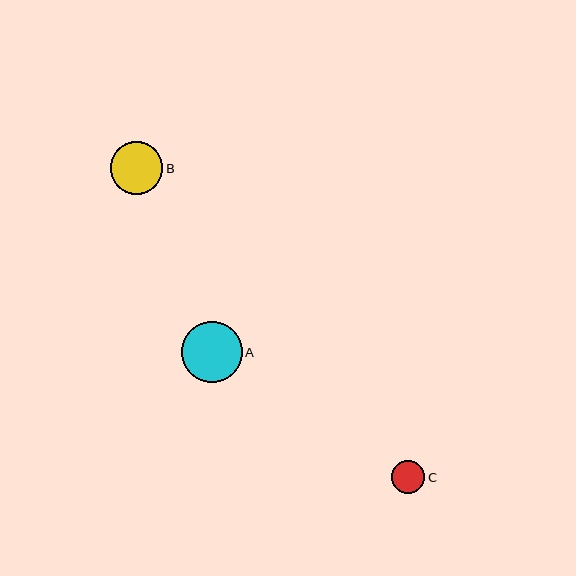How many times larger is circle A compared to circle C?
Circle A is approximately 1.8 times the size of circle C.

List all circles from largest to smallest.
From largest to smallest: A, B, C.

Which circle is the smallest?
Circle C is the smallest with a size of approximately 33 pixels.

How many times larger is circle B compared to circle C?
Circle B is approximately 1.6 times the size of circle C.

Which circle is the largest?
Circle A is the largest with a size of approximately 61 pixels.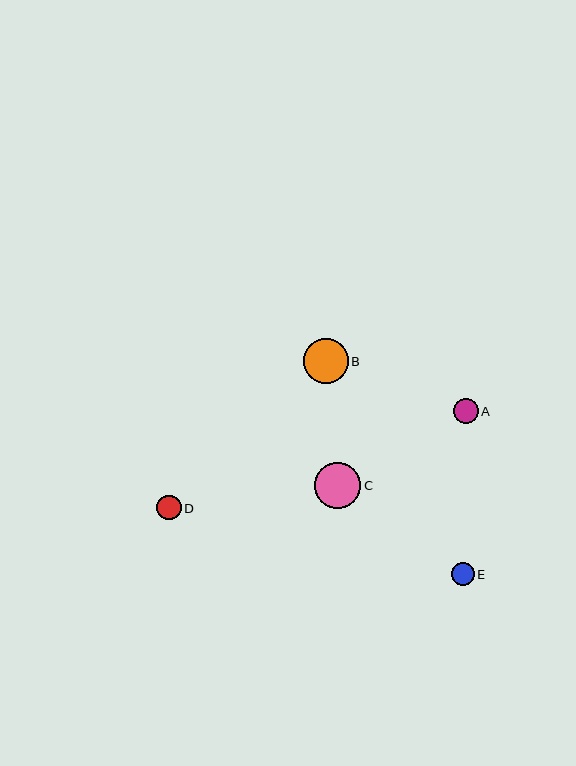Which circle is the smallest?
Circle E is the smallest with a size of approximately 23 pixels.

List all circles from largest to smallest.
From largest to smallest: C, B, A, D, E.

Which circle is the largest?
Circle C is the largest with a size of approximately 46 pixels.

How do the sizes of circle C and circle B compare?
Circle C and circle B are approximately the same size.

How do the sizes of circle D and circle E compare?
Circle D and circle E are approximately the same size.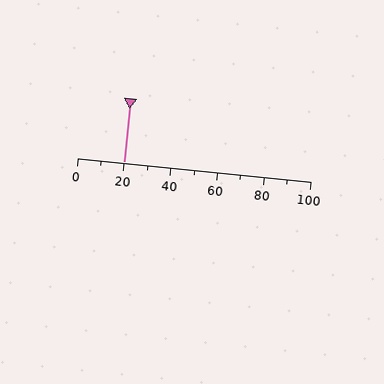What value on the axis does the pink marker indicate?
The marker indicates approximately 20.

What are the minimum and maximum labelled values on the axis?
The axis runs from 0 to 100.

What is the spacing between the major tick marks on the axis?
The major ticks are spaced 20 apart.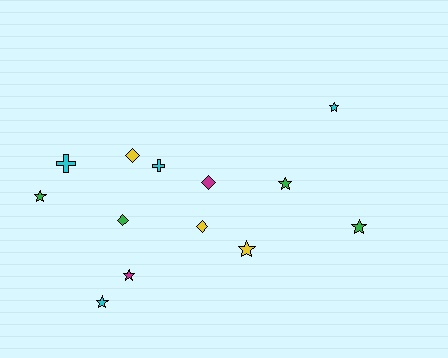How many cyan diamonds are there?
There are no cyan diamonds.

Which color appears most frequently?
Cyan, with 4 objects.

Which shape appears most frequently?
Star, with 7 objects.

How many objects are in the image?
There are 13 objects.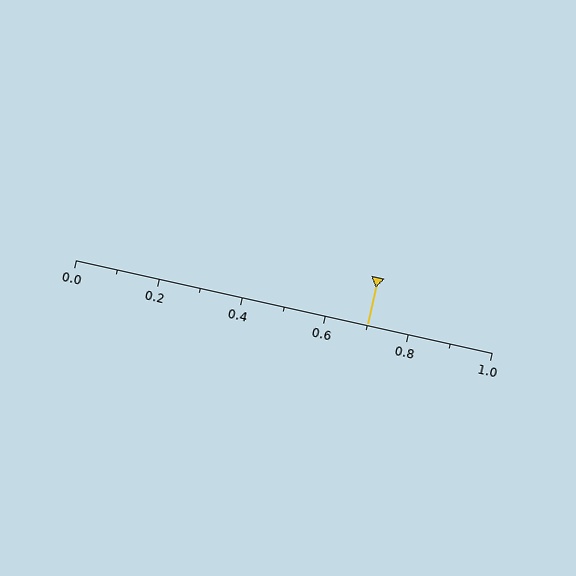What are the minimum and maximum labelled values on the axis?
The axis runs from 0.0 to 1.0.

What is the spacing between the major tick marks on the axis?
The major ticks are spaced 0.2 apart.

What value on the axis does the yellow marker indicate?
The marker indicates approximately 0.7.